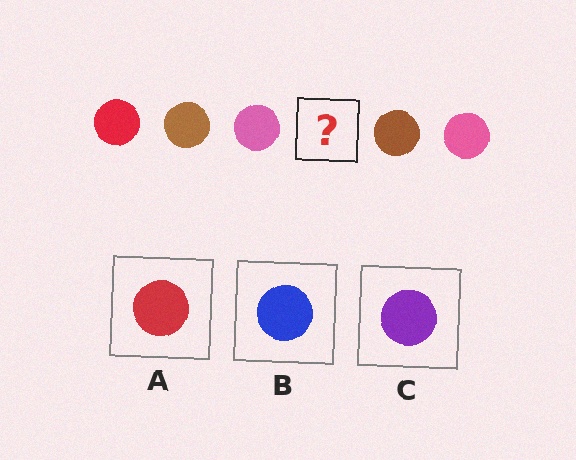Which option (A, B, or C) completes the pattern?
A.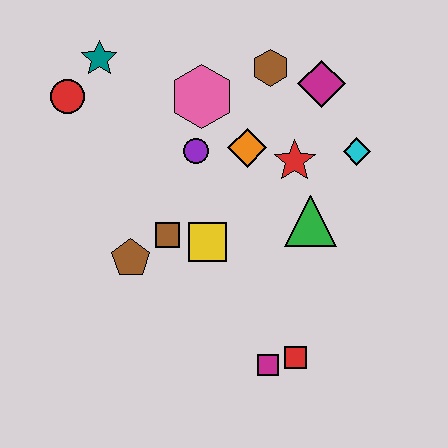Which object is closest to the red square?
The magenta square is closest to the red square.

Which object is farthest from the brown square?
The magenta diamond is farthest from the brown square.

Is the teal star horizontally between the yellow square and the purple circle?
No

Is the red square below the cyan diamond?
Yes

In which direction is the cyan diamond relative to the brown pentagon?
The cyan diamond is to the right of the brown pentagon.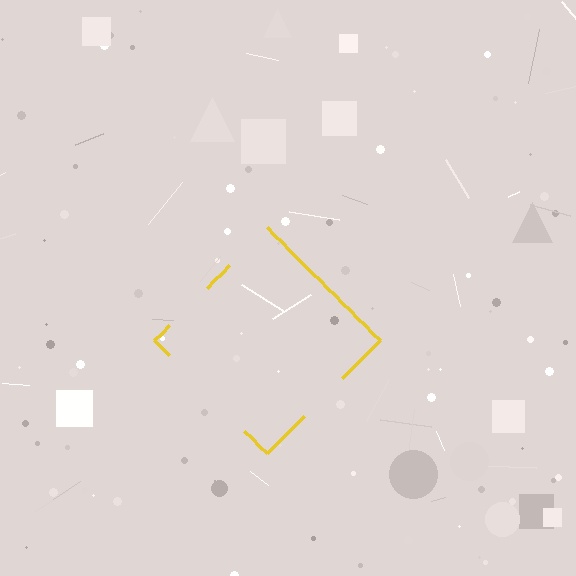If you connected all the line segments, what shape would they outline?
They would outline a diamond.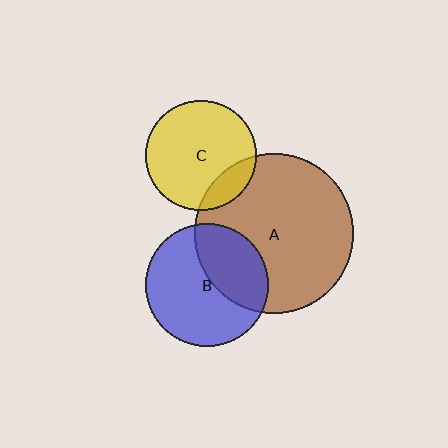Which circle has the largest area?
Circle A (brown).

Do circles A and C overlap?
Yes.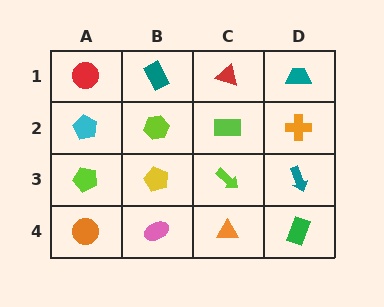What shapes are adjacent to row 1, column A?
A cyan pentagon (row 2, column A), a teal rectangle (row 1, column B).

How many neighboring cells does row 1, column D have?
2.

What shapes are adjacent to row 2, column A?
A red circle (row 1, column A), a lime pentagon (row 3, column A), a lime hexagon (row 2, column B).